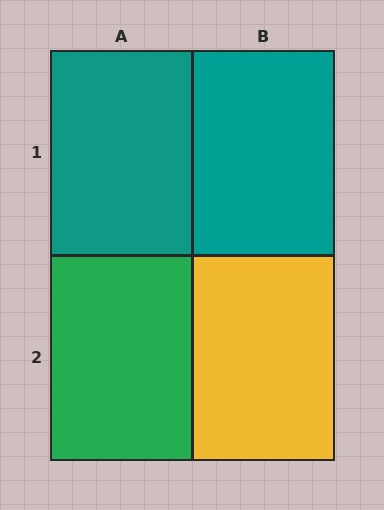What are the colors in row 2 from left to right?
Green, yellow.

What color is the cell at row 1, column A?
Teal.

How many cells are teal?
2 cells are teal.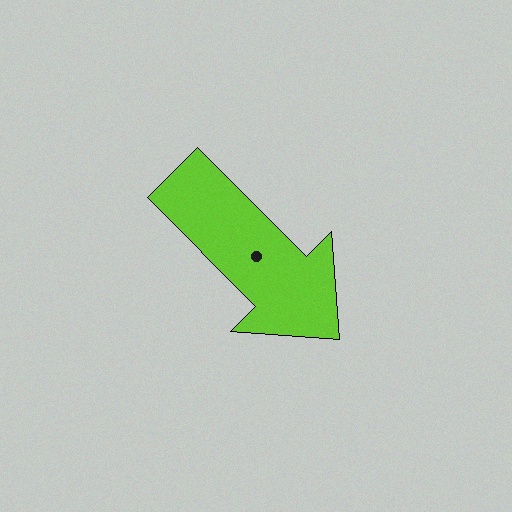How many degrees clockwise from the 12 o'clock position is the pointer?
Approximately 135 degrees.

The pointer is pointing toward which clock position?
Roughly 5 o'clock.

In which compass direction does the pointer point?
Southeast.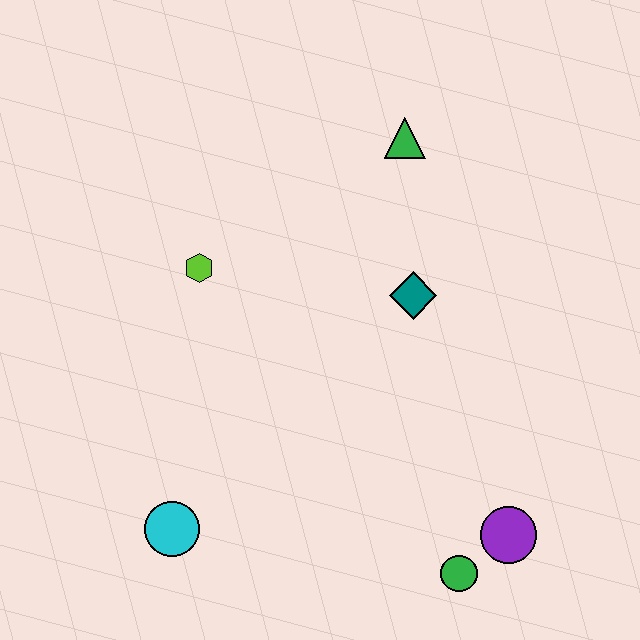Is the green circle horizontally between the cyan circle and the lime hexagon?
No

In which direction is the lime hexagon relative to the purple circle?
The lime hexagon is to the left of the purple circle.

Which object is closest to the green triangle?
The teal diamond is closest to the green triangle.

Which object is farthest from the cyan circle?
The green triangle is farthest from the cyan circle.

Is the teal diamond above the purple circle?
Yes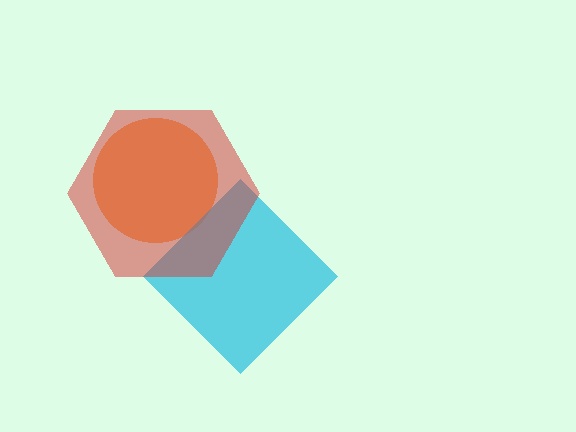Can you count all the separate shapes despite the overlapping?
Yes, there are 3 separate shapes.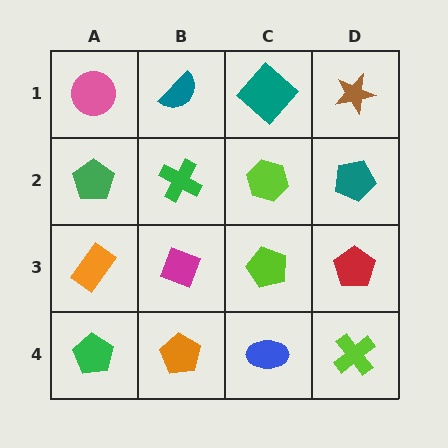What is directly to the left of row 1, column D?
A teal diamond.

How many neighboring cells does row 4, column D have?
2.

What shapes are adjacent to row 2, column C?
A teal diamond (row 1, column C), a lime pentagon (row 3, column C), a green cross (row 2, column B), a teal pentagon (row 2, column D).